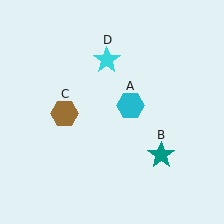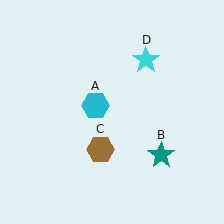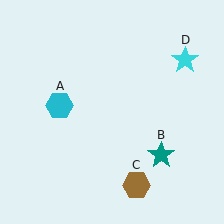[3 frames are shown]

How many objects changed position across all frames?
3 objects changed position: cyan hexagon (object A), brown hexagon (object C), cyan star (object D).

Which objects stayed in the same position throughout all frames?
Teal star (object B) remained stationary.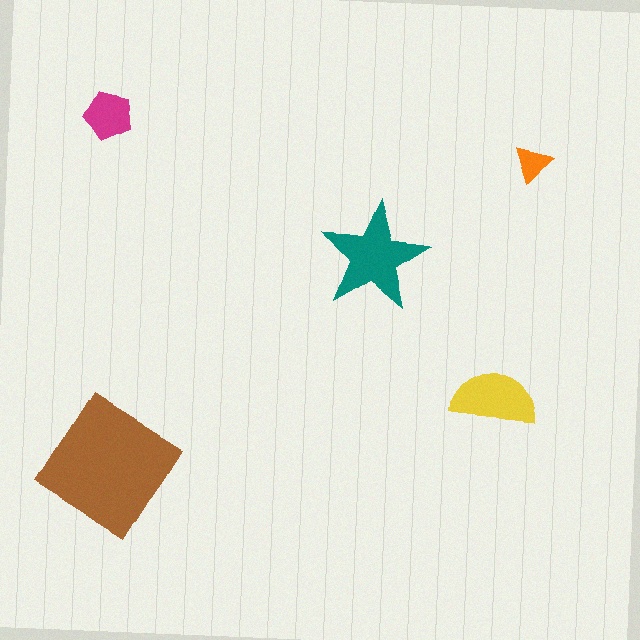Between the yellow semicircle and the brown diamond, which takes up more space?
The brown diamond.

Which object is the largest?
The brown diamond.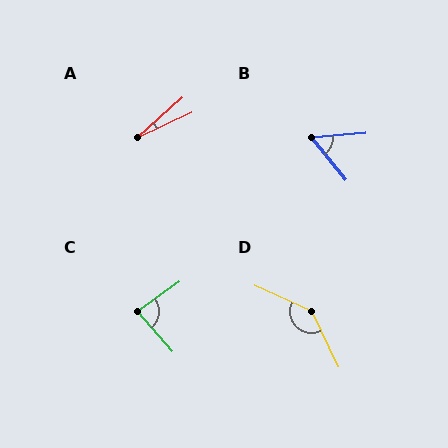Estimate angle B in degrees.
Approximately 56 degrees.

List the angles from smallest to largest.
A (16°), B (56°), C (86°), D (140°).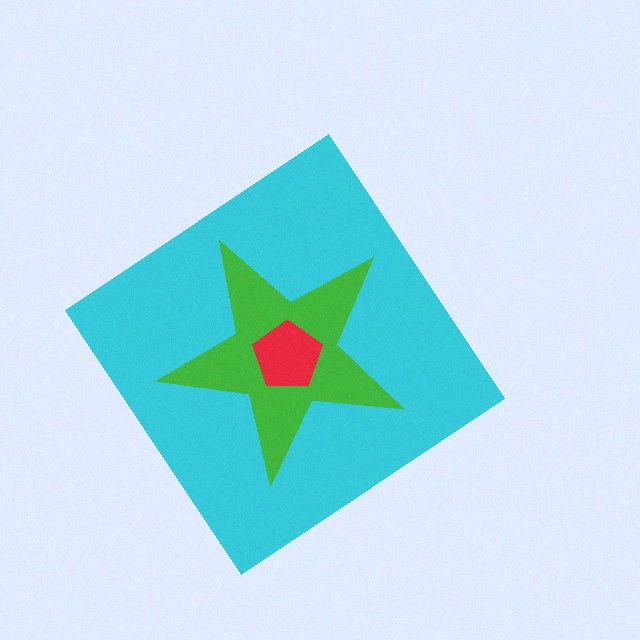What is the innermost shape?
The red pentagon.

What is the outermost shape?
The cyan diamond.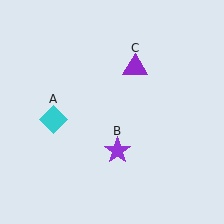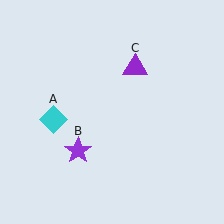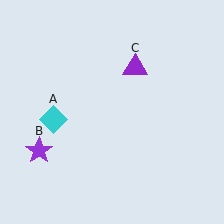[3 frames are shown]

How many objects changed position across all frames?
1 object changed position: purple star (object B).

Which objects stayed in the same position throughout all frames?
Cyan diamond (object A) and purple triangle (object C) remained stationary.